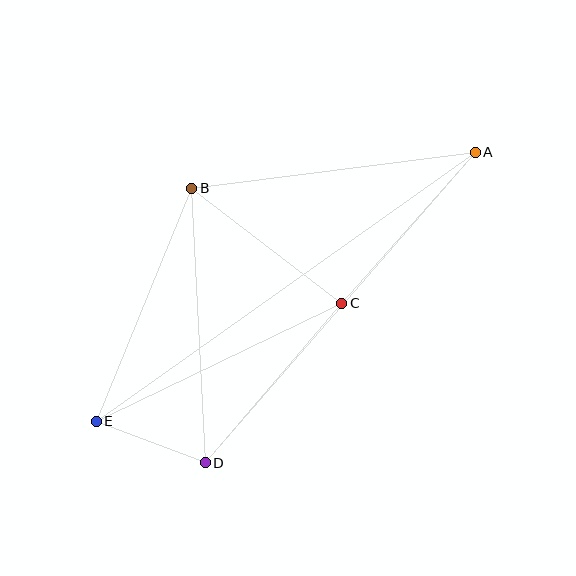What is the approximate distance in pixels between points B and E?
The distance between B and E is approximately 252 pixels.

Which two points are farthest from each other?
Points A and E are farthest from each other.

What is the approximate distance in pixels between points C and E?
The distance between C and E is approximately 272 pixels.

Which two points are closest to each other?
Points D and E are closest to each other.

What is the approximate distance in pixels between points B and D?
The distance between B and D is approximately 275 pixels.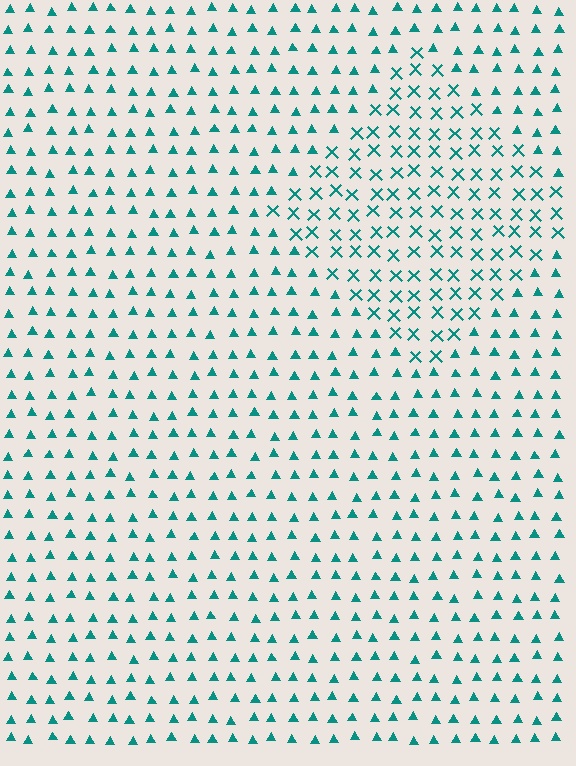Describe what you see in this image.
The image is filled with small teal elements arranged in a uniform grid. A diamond-shaped region contains X marks, while the surrounding area contains triangles. The boundary is defined purely by the change in element shape.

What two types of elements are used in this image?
The image uses X marks inside the diamond region and triangles outside it.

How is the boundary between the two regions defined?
The boundary is defined by a change in element shape: X marks inside vs. triangles outside. All elements share the same color and spacing.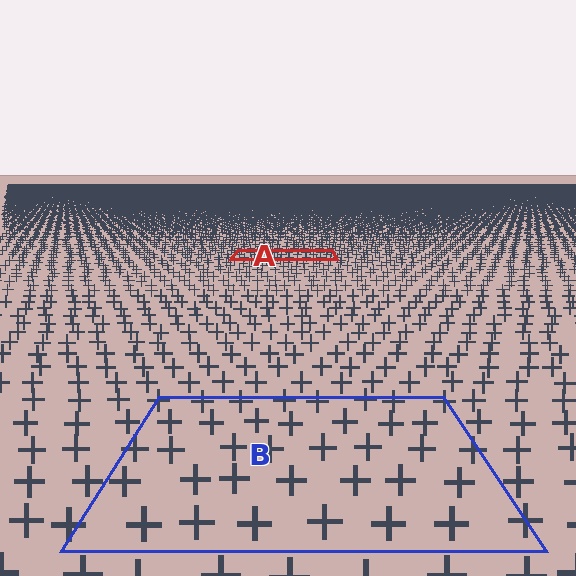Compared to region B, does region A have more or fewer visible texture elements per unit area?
Region A has more texture elements per unit area — they are packed more densely because it is farther away.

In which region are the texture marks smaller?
The texture marks are smaller in region A, because it is farther away.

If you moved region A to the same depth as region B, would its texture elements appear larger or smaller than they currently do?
They would appear larger. At a closer depth, the same texture elements are projected at a bigger on-screen size.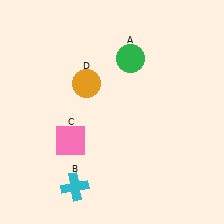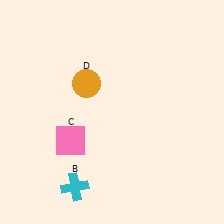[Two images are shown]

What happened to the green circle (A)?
The green circle (A) was removed in Image 2. It was in the top-right area of Image 1.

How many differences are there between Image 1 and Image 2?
There is 1 difference between the two images.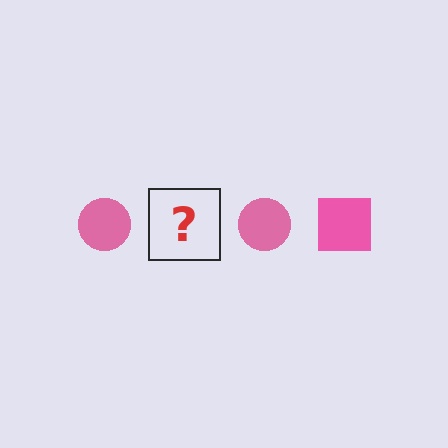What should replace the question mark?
The question mark should be replaced with a pink square.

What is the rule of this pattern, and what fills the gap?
The rule is that the pattern cycles through circle, square shapes in pink. The gap should be filled with a pink square.